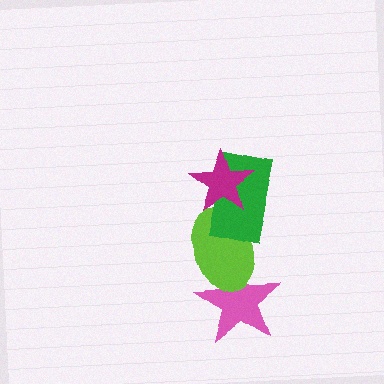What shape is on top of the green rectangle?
The magenta star is on top of the green rectangle.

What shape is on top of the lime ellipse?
The green rectangle is on top of the lime ellipse.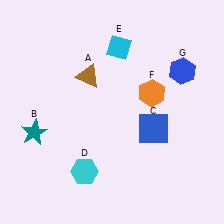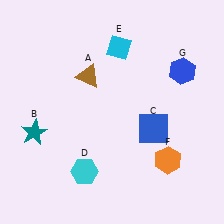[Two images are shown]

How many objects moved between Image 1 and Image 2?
1 object moved between the two images.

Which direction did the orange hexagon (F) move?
The orange hexagon (F) moved down.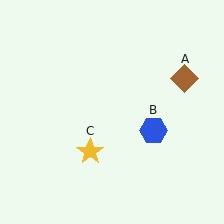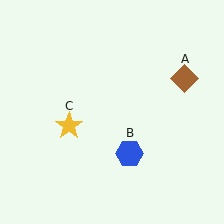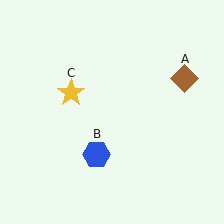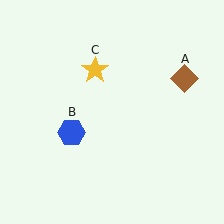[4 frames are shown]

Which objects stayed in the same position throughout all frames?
Brown diamond (object A) remained stationary.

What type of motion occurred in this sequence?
The blue hexagon (object B), yellow star (object C) rotated clockwise around the center of the scene.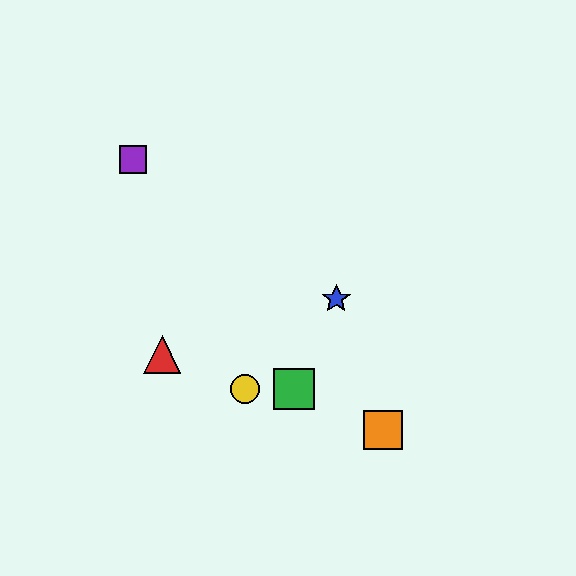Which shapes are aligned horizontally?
The green square, the yellow circle are aligned horizontally.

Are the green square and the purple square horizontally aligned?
No, the green square is at y≈389 and the purple square is at y≈160.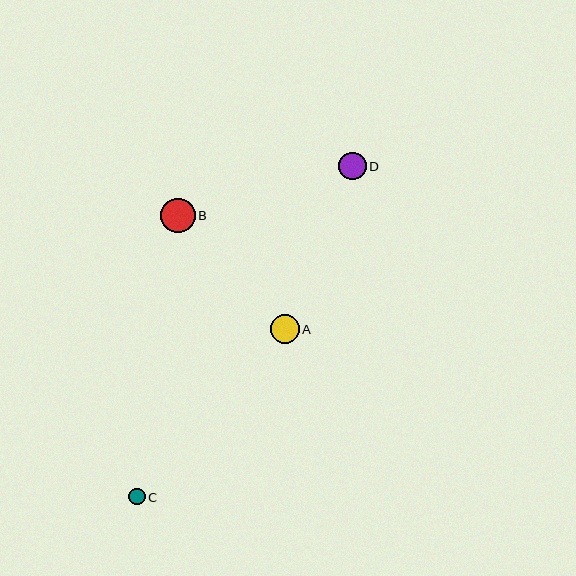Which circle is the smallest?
Circle C is the smallest with a size of approximately 16 pixels.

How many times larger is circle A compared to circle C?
Circle A is approximately 1.8 times the size of circle C.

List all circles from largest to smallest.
From largest to smallest: B, A, D, C.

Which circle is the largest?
Circle B is the largest with a size of approximately 34 pixels.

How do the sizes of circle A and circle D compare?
Circle A and circle D are approximately the same size.